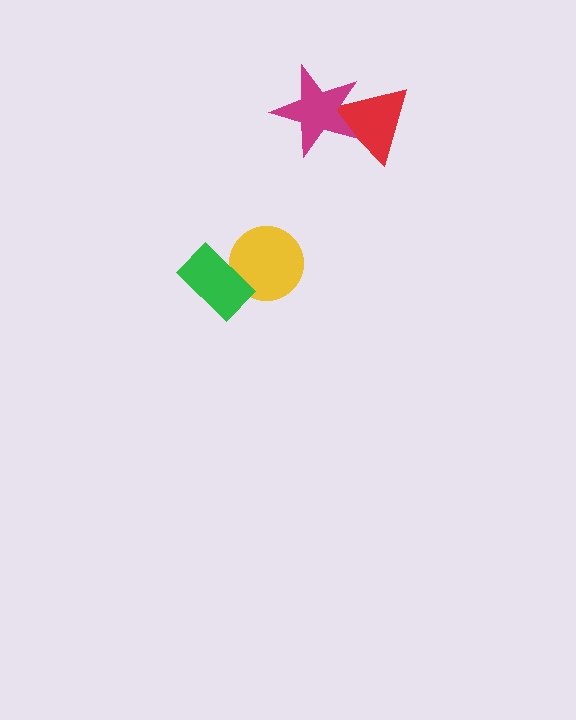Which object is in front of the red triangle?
The magenta star is in front of the red triangle.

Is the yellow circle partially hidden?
Yes, it is partially covered by another shape.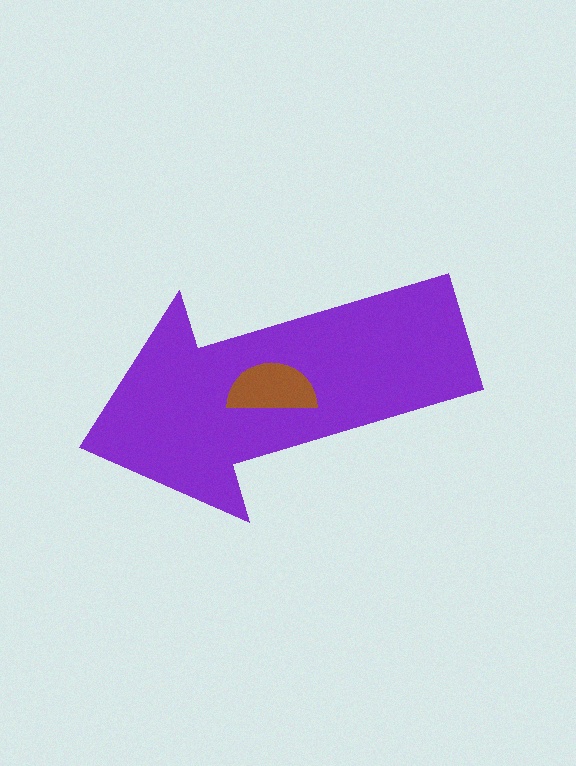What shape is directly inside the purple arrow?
The brown semicircle.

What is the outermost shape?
The purple arrow.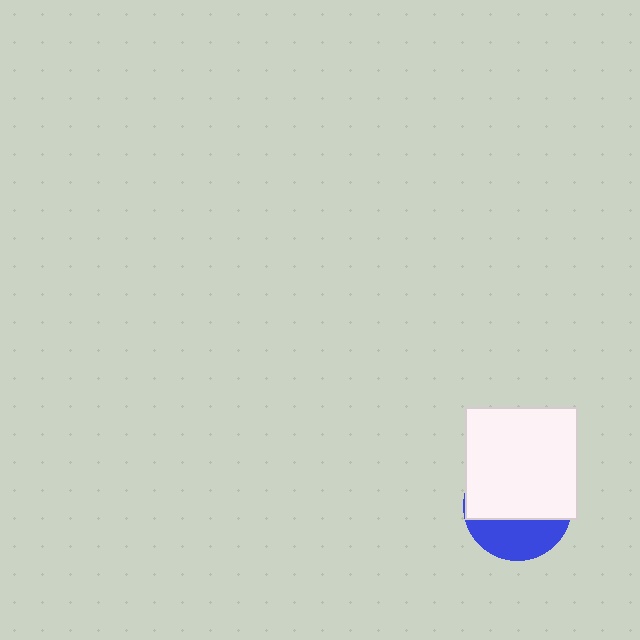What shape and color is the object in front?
The object in front is a white square.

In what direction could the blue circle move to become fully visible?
The blue circle could move down. That would shift it out from behind the white square entirely.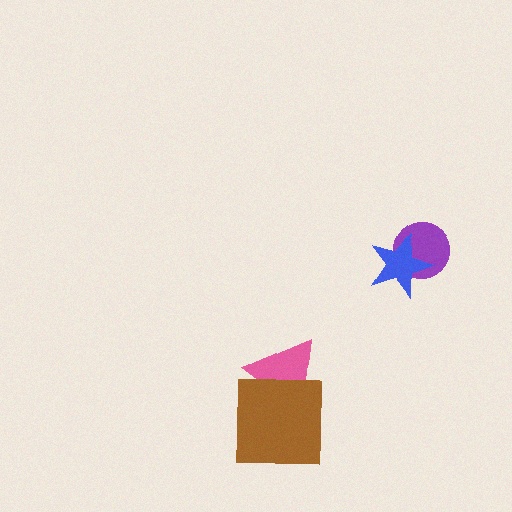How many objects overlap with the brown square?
1 object overlaps with the brown square.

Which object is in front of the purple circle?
The blue star is in front of the purple circle.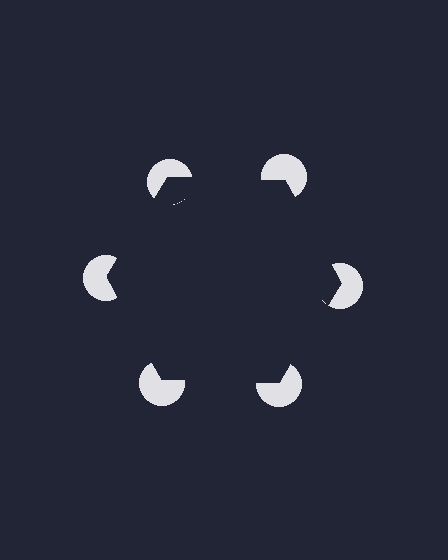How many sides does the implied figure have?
6 sides.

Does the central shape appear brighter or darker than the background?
It typically appears slightly darker than the background, even though no actual brightness change is drawn.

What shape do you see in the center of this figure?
An illusory hexagon — its edges are inferred from the aligned wedge cuts in the pac-man discs, not physically drawn.